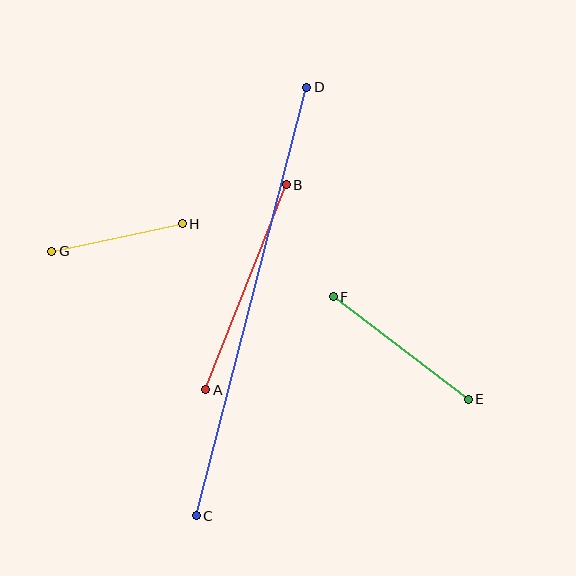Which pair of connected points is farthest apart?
Points C and D are farthest apart.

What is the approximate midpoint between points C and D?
The midpoint is at approximately (251, 302) pixels.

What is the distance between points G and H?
The distance is approximately 133 pixels.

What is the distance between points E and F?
The distance is approximately 170 pixels.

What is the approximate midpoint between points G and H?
The midpoint is at approximately (117, 238) pixels.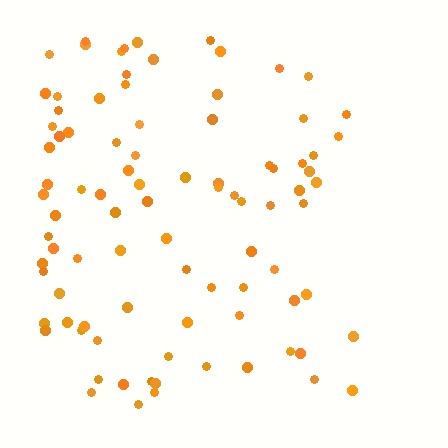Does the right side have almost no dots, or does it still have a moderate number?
Still a moderate number, just noticeably fewer than the left.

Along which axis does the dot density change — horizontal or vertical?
Horizontal.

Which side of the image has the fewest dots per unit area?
The right.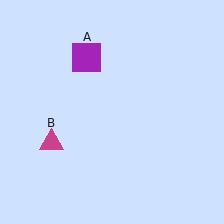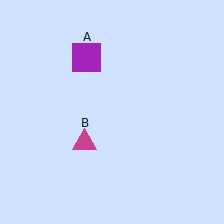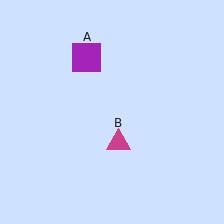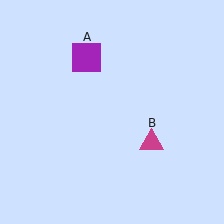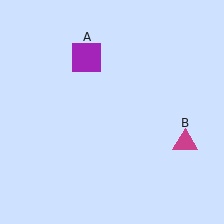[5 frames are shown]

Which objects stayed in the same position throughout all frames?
Purple square (object A) remained stationary.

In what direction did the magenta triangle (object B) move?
The magenta triangle (object B) moved right.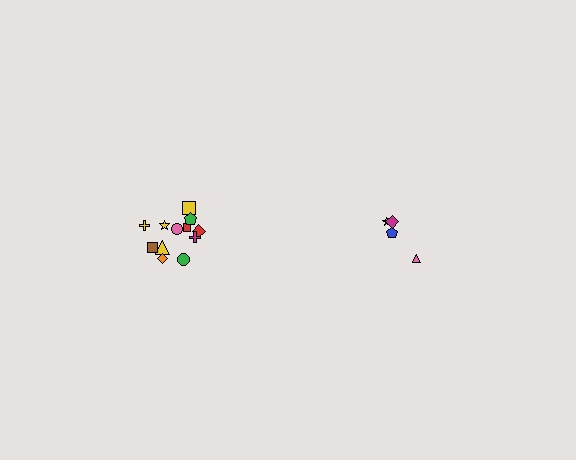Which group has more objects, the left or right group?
The left group.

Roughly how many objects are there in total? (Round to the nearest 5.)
Roughly 15 objects in total.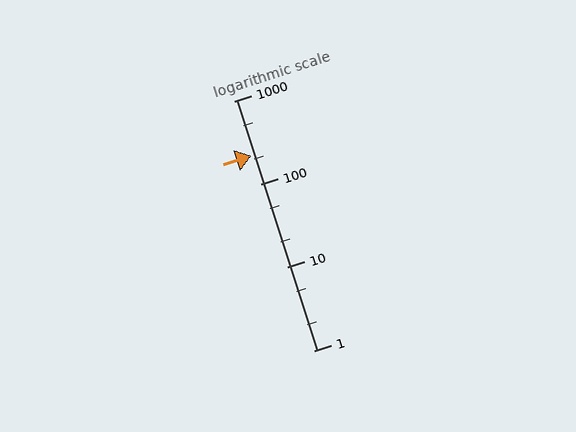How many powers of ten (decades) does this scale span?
The scale spans 3 decades, from 1 to 1000.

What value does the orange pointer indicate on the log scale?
The pointer indicates approximately 220.